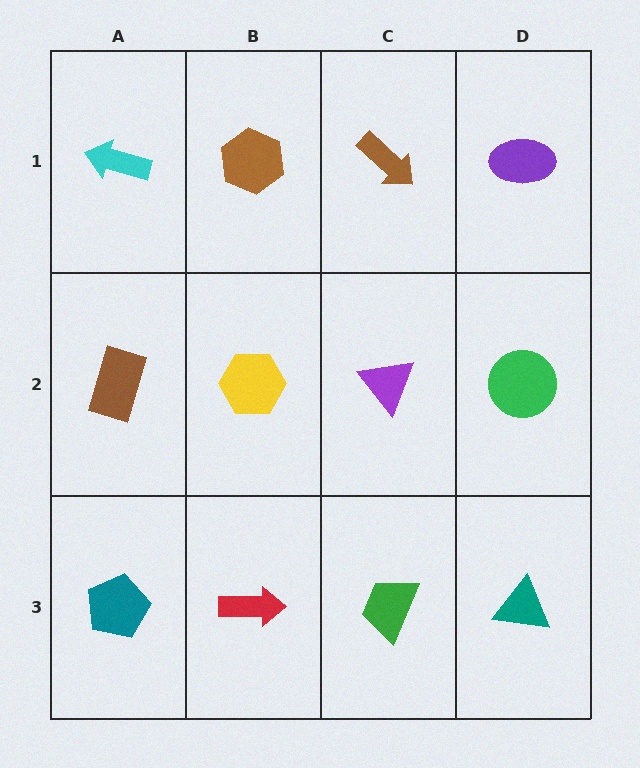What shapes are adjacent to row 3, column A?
A brown rectangle (row 2, column A), a red arrow (row 3, column B).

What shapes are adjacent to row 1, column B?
A yellow hexagon (row 2, column B), a cyan arrow (row 1, column A), a brown arrow (row 1, column C).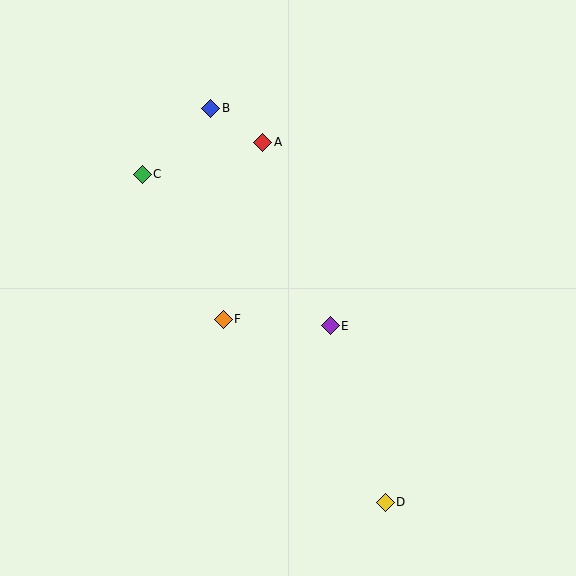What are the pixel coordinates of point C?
Point C is at (142, 174).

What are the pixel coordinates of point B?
Point B is at (211, 108).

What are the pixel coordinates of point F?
Point F is at (223, 319).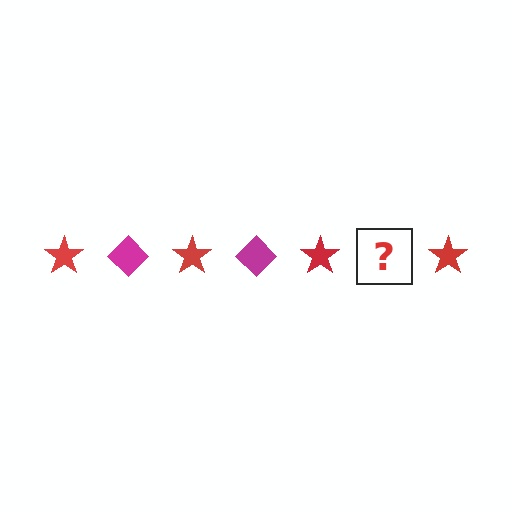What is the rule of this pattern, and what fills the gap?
The rule is that the pattern alternates between red star and magenta diamond. The gap should be filled with a magenta diamond.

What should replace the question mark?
The question mark should be replaced with a magenta diamond.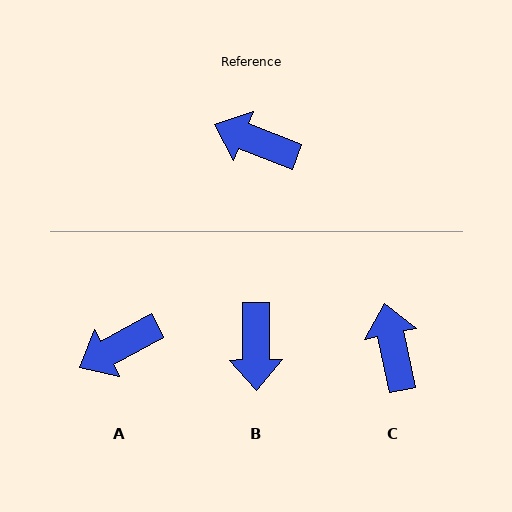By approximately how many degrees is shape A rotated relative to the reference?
Approximately 50 degrees counter-clockwise.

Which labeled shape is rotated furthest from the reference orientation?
B, about 112 degrees away.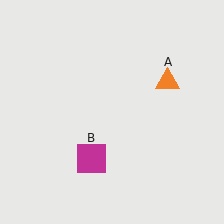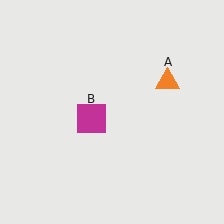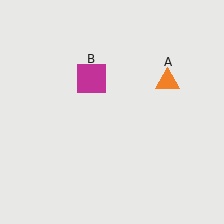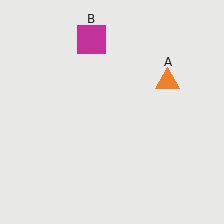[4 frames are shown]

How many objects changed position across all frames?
1 object changed position: magenta square (object B).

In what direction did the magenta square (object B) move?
The magenta square (object B) moved up.